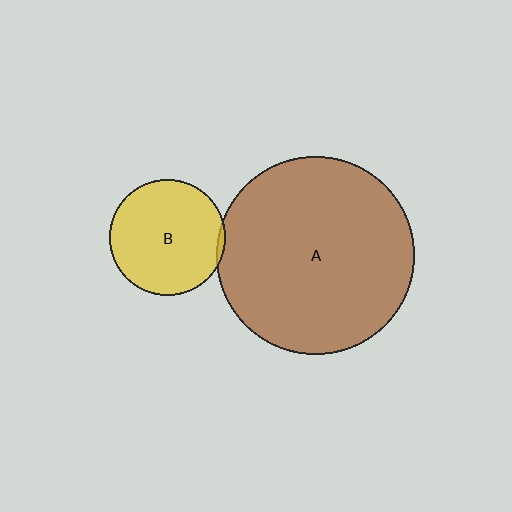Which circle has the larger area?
Circle A (brown).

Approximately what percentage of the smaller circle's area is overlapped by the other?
Approximately 5%.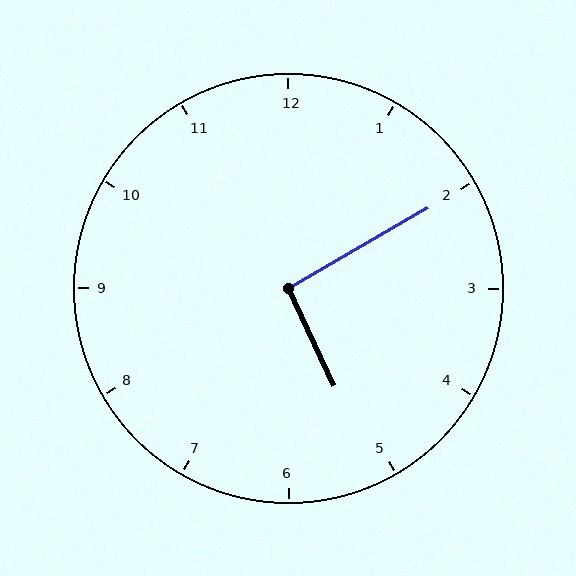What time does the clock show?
5:10.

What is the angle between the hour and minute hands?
Approximately 95 degrees.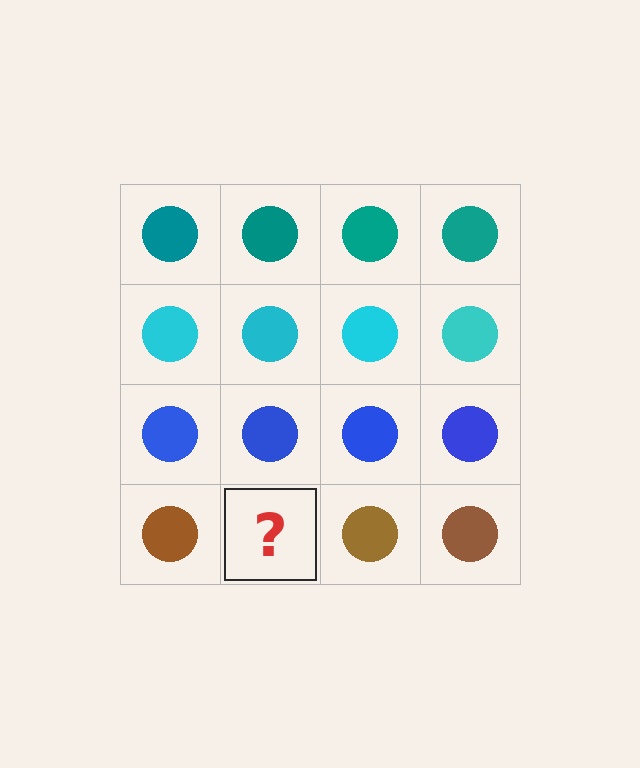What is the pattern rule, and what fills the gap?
The rule is that each row has a consistent color. The gap should be filled with a brown circle.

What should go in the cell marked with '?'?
The missing cell should contain a brown circle.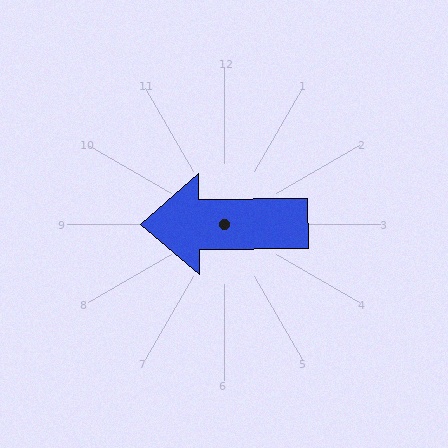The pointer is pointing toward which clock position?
Roughly 9 o'clock.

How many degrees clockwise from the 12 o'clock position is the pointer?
Approximately 269 degrees.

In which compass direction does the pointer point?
West.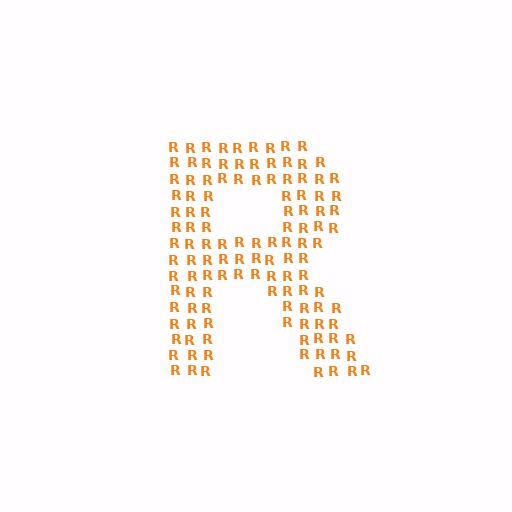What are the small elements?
The small elements are letter R's.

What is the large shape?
The large shape is the letter R.